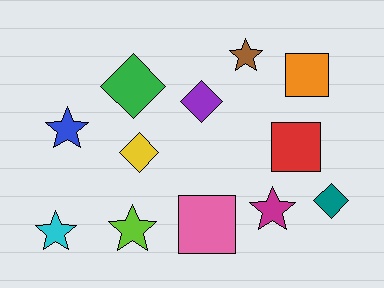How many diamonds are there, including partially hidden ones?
There are 4 diamonds.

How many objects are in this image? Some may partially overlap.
There are 12 objects.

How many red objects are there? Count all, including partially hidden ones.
There is 1 red object.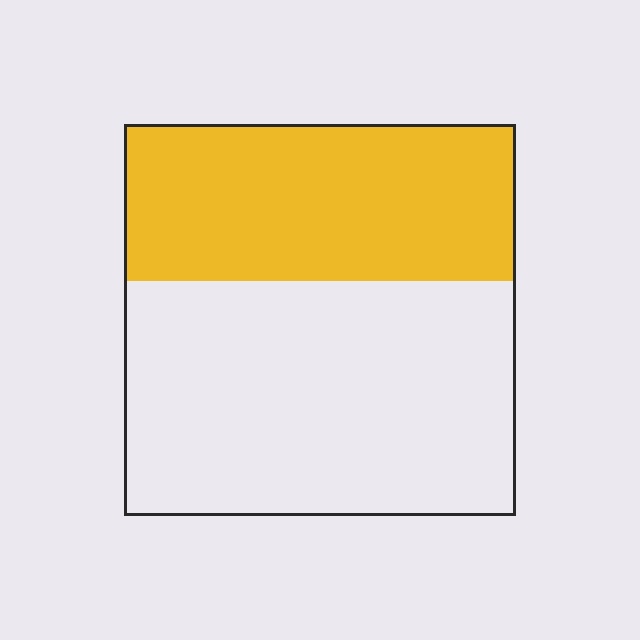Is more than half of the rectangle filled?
No.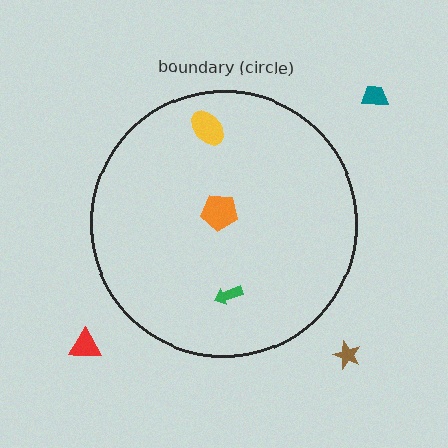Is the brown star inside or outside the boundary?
Outside.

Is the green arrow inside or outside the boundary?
Inside.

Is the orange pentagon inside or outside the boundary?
Inside.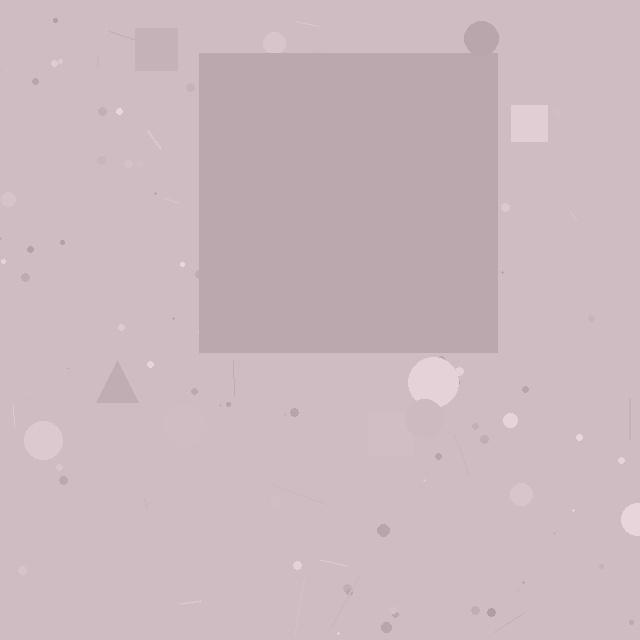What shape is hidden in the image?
A square is hidden in the image.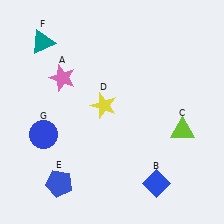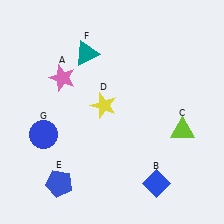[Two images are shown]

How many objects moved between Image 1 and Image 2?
1 object moved between the two images.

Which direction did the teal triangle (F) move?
The teal triangle (F) moved right.